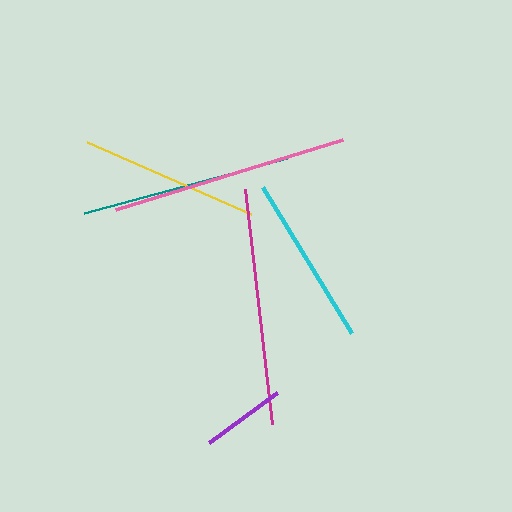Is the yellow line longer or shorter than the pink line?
The pink line is longer than the yellow line.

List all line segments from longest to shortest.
From longest to shortest: pink, magenta, teal, yellow, cyan, purple.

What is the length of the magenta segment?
The magenta segment is approximately 236 pixels long.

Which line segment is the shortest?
The purple line is the shortest at approximately 84 pixels.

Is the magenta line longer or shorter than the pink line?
The pink line is longer than the magenta line.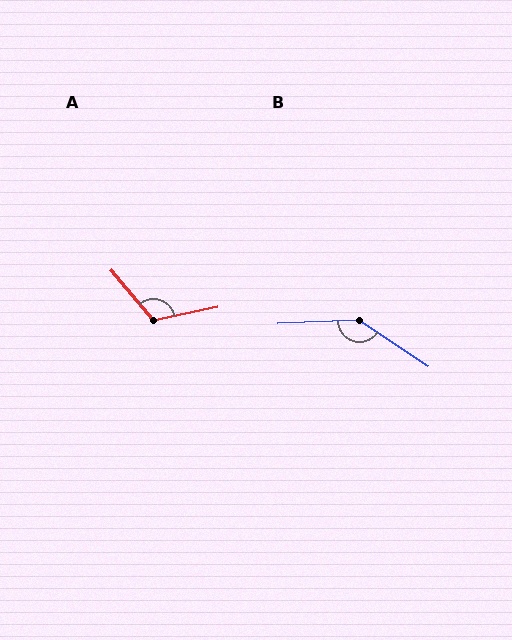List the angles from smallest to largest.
A (118°), B (144°).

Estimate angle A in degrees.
Approximately 118 degrees.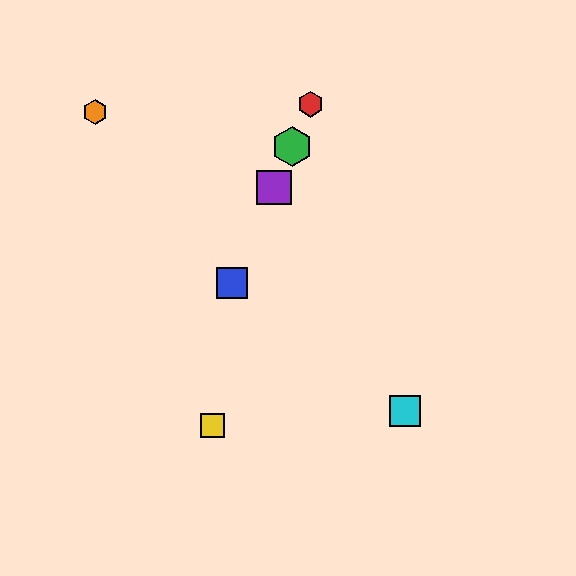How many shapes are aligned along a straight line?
4 shapes (the red hexagon, the blue square, the green hexagon, the purple square) are aligned along a straight line.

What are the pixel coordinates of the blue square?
The blue square is at (232, 283).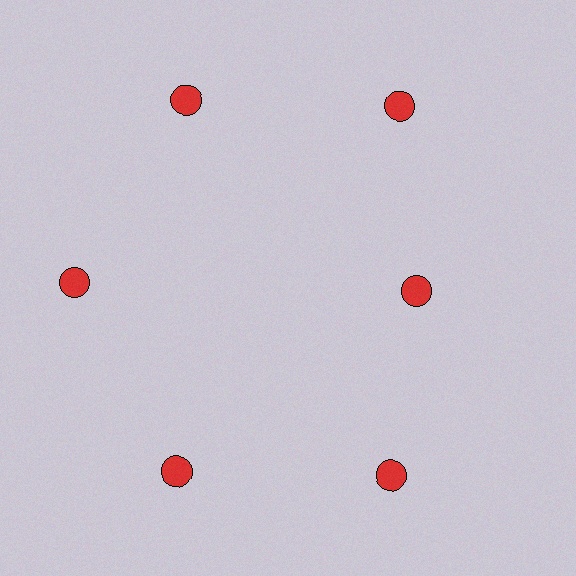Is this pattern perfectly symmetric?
No. The 6 red circles are arranged in a ring, but one element near the 3 o'clock position is pulled inward toward the center, breaking the 6-fold rotational symmetry.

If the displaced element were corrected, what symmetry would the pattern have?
It would have 6-fold rotational symmetry — the pattern would map onto itself every 60 degrees.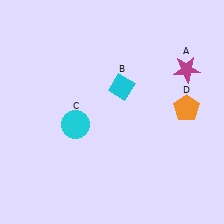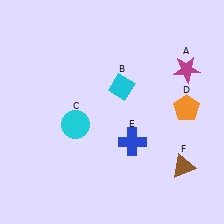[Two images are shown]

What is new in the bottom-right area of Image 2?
A brown triangle (F) was added in the bottom-right area of Image 2.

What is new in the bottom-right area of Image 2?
A blue cross (E) was added in the bottom-right area of Image 2.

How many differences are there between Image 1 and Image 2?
There are 2 differences between the two images.